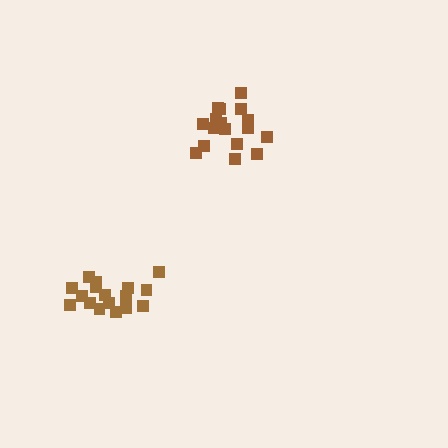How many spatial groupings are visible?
There are 2 spatial groupings.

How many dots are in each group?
Group 1: 17 dots, Group 2: 17 dots (34 total).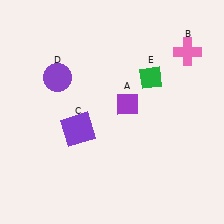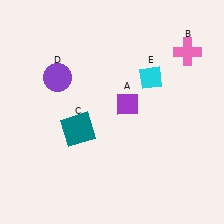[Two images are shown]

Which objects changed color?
C changed from purple to teal. E changed from green to cyan.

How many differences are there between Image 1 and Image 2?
There are 2 differences between the two images.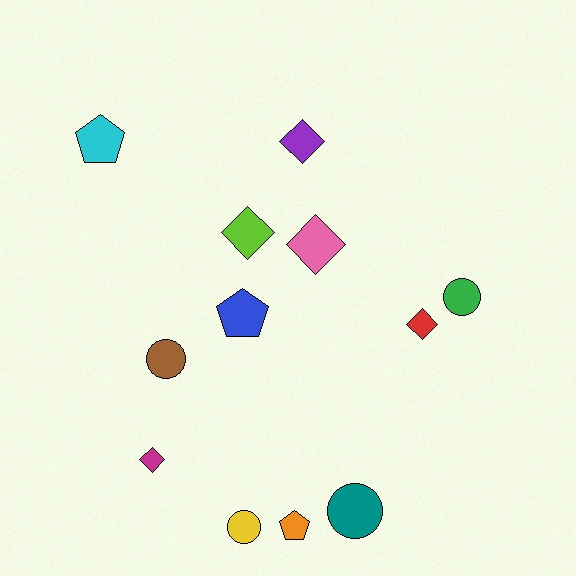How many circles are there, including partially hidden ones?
There are 4 circles.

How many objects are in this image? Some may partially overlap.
There are 12 objects.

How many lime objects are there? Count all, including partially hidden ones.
There is 1 lime object.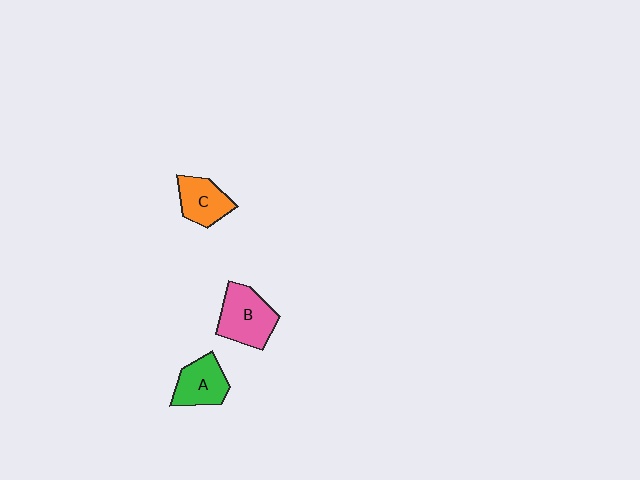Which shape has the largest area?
Shape B (pink).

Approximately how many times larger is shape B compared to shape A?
Approximately 1.3 times.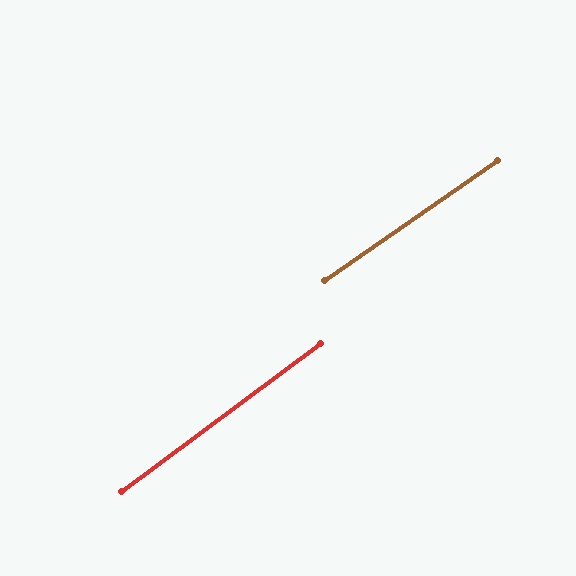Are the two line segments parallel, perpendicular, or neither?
Parallel — their directions differ by only 1.6°.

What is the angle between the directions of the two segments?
Approximately 2 degrees.